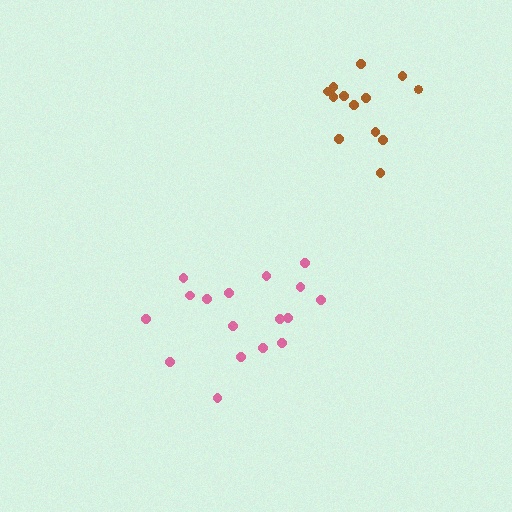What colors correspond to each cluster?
The clusters are colored: pink, brown.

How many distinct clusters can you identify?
There are 2 distinct clusters.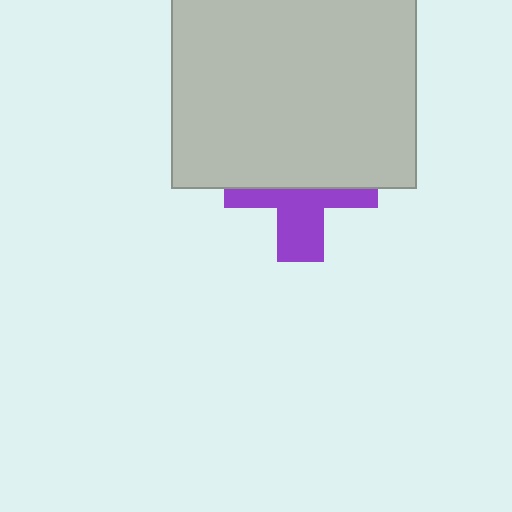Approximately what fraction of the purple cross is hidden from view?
Roughly 56% of the purple cross is hidden behind the light gray square.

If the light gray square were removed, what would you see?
You would see the complete purple cross.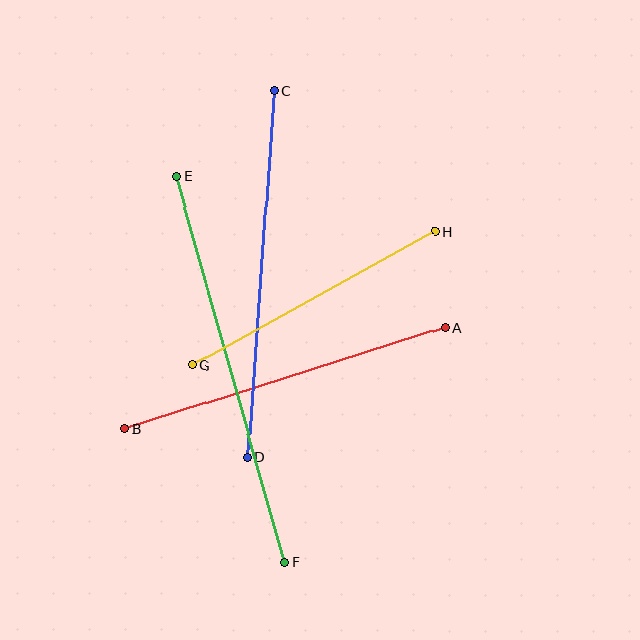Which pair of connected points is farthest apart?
Points E and F are farthest apart.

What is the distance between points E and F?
The distance is approximately 400 pixels.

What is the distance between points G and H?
The distance is approximately 278 pixels.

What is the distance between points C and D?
The distance is approximately 368 pixels.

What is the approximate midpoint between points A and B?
The midpoint is at approximately (285, 378) pixels.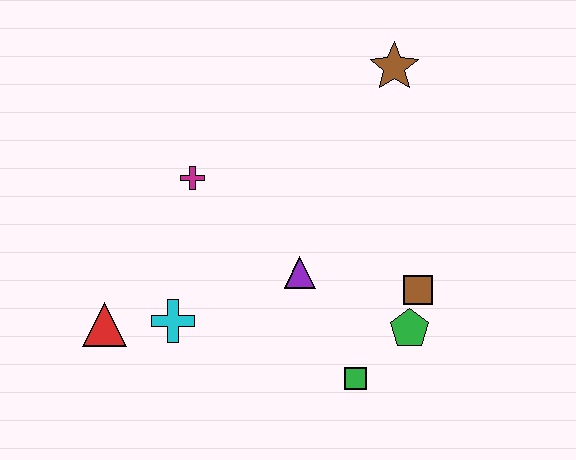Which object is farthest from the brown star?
The red triangle is farthest from the brown star.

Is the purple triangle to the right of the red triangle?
Yes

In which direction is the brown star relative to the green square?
The brown star is above the green square.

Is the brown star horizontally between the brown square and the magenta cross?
Yes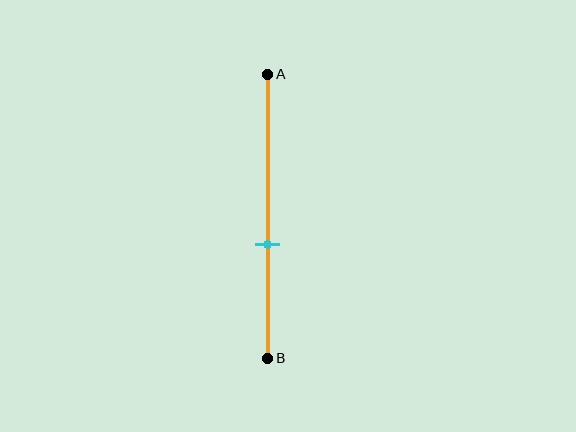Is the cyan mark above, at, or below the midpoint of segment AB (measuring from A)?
The cyan mark is below the midpoint of segment AB.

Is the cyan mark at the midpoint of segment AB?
No, the mark is at about 60% from A, not at the 50% midpoint.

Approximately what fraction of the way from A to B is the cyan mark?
The cyan mark is approximately 60% of the way from A to B.